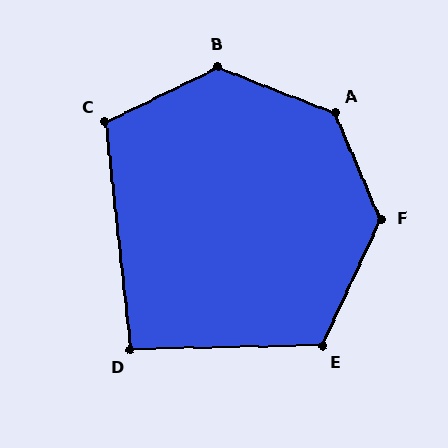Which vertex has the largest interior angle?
A, at approximately 135 degrees.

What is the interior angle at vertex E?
Approximately 116 degrees (obtuse).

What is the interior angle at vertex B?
Approximately 133 degrees (obtuse).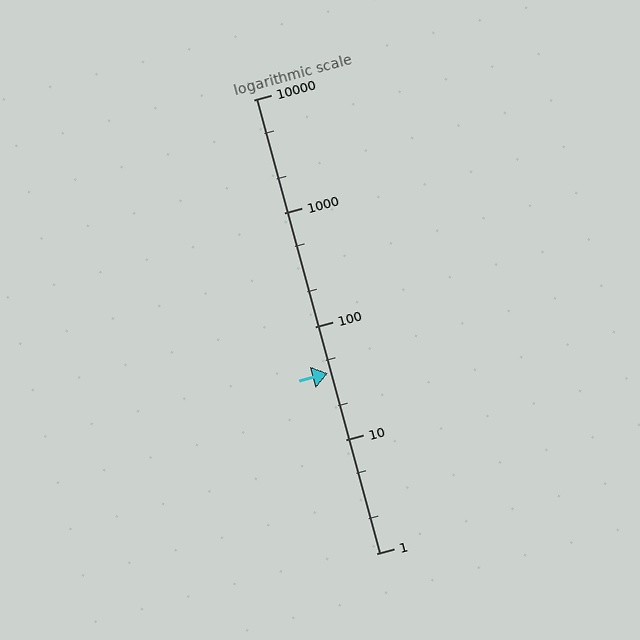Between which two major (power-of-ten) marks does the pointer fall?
The pointer is between 10 and 100.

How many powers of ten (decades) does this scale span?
The scale spans 4 decades, from 1 to 10000.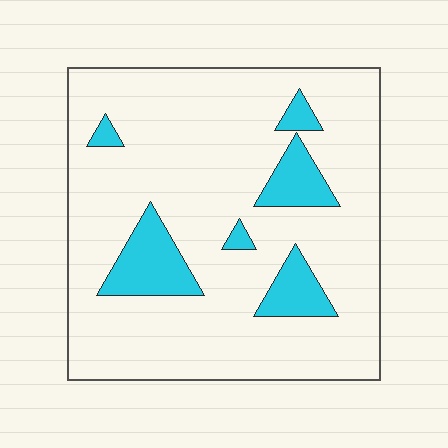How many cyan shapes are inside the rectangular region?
6.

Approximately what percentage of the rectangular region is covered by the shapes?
Approximately 15%.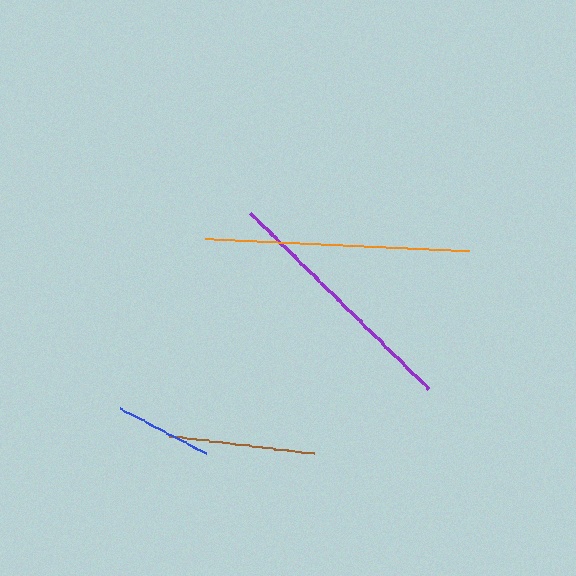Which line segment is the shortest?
The blue line is the shortest at approximately 97 pixels.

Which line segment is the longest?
The orange line is the longest at approximately 264 pixels.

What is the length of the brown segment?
The brown segment is approximately 147 pixels long.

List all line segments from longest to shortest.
From longest to shortest: orange, purple, brown, blue.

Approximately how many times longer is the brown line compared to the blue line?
The brown line is approximately 1.5 times the length of the blue line.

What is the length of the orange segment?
The orange segment is approximately 264 pixels long.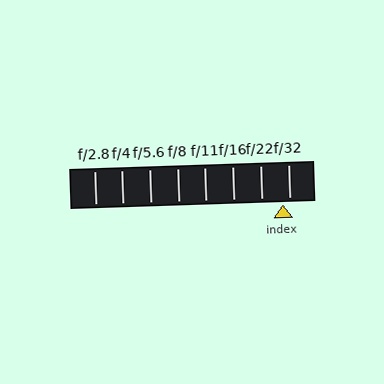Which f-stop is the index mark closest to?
The index mark is closest to f/32.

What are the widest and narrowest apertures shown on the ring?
The widest aperture shown is f/2.8 and the narrowest is f/32.